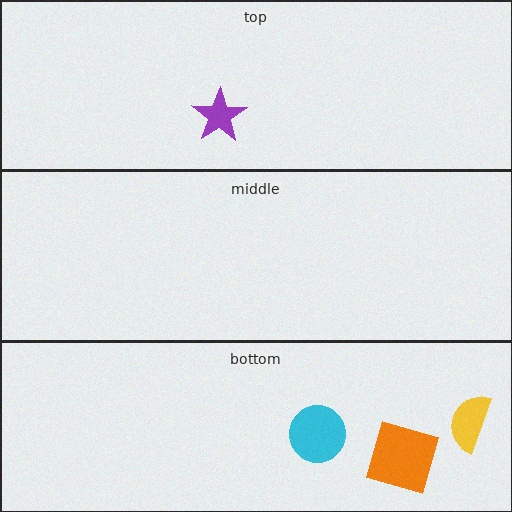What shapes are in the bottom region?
The red pentagon, the cyan circle, the orange square, the yellow semicircle.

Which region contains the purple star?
The top region.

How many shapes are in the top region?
1.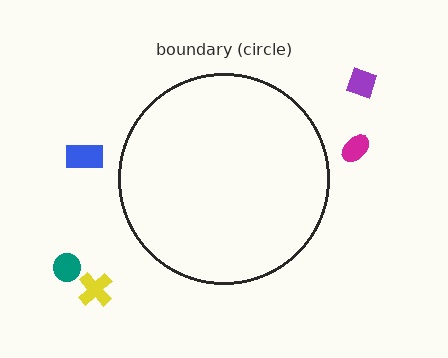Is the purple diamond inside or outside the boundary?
Outside.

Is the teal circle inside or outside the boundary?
Outside.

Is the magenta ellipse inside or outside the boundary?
Outside.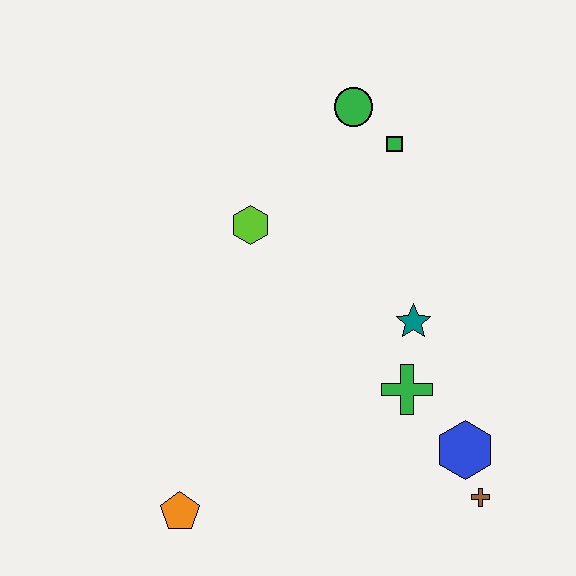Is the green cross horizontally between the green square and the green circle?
No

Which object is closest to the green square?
The green circle is closest to the green square.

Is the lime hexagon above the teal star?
Yes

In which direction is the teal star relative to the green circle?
The teal star is below the green circle.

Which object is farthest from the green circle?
The orange pentagon is farthest from the green circle.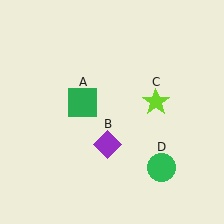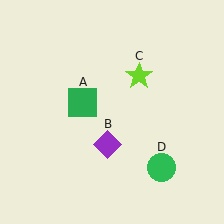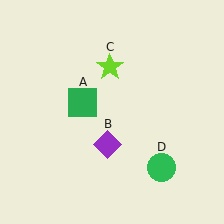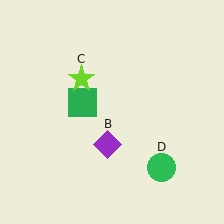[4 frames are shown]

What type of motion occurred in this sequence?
The lime star (object C) rotated counterclockwise around the center of the scene.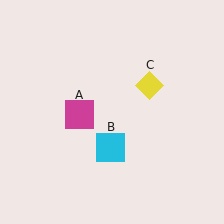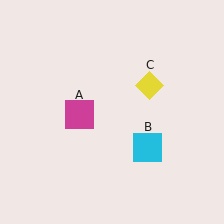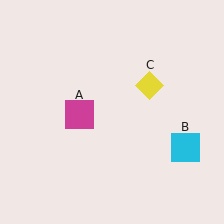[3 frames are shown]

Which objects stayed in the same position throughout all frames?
Magenta square (object A) and yellow diamond (object C) remained stationary.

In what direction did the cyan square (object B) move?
The cyan square (object B) moved right.